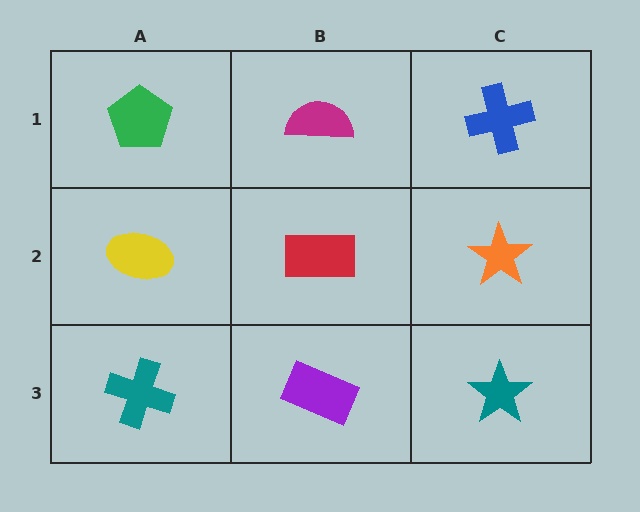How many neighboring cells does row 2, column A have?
3.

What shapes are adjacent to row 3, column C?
An orange star (row 2, column C), a purple rectangle (row 3, column B).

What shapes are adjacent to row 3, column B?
A red rectangle (row 2, column B), a teal cross (row 3, column A), a teal star (row 3, column C).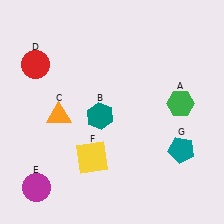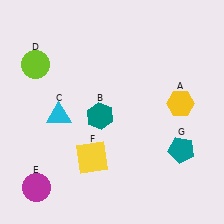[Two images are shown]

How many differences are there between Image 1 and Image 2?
There are 3 differences between the two images.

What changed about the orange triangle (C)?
In Image 1, C is orange. In Image 2, it changed to cyan.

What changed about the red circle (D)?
In Image 1, D is red. In Image 2, it changed to lime.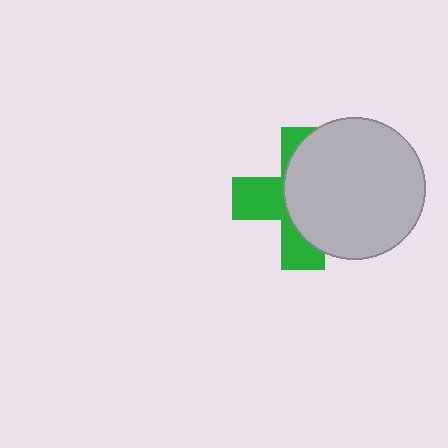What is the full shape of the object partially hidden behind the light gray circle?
The partially hidden object is a green cross.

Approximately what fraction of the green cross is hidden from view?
Roughly 58% of the green cross is hidden behind the light gray circle.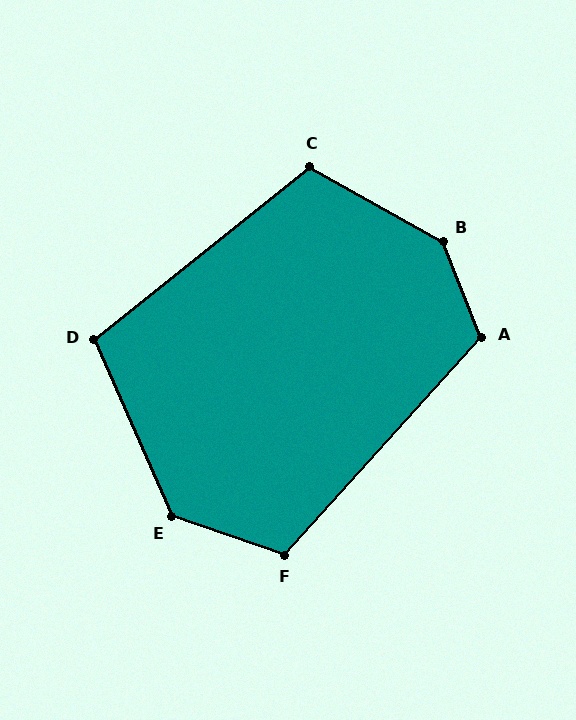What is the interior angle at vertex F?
Approximately 113 degrees (obtuse).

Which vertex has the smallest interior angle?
D, at approximately 105 degrees.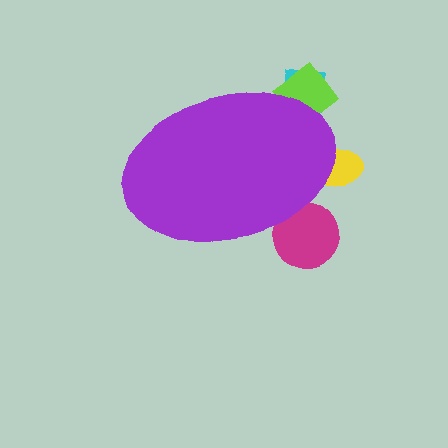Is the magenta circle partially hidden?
Yes, the magenta circle is partially hidden behind the purple ellipse.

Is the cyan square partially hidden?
Yes, the cyan square is partially hidden behind the purple ellipse.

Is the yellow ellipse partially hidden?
Yes, the yellow ellipse is partially hidden behind the purple ellipse.